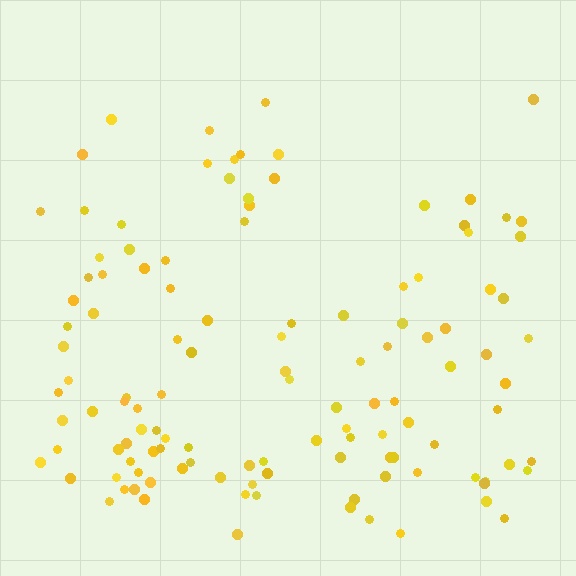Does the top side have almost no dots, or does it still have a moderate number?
Still a moderate number, just noticeably fewer than the bottom.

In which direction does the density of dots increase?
From top to bottom, with the bottom side densest.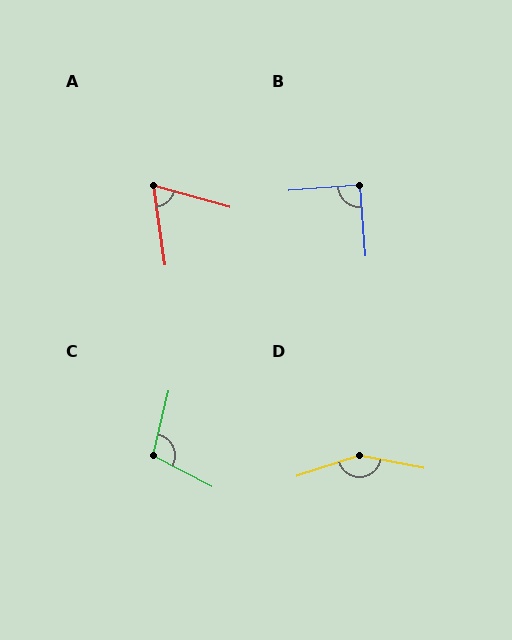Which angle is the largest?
D, at approximately 151 degrees.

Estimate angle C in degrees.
Approximately 104 degrees.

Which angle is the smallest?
A, at approximately 66 degrees.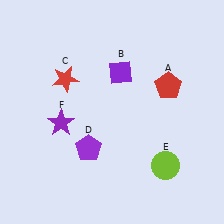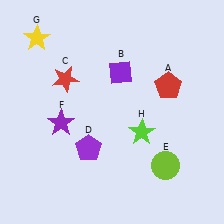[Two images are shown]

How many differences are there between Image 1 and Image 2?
There are 2 differences between the two images.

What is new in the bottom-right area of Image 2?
A lime star (H) was added in the bottom-right area of Image 2.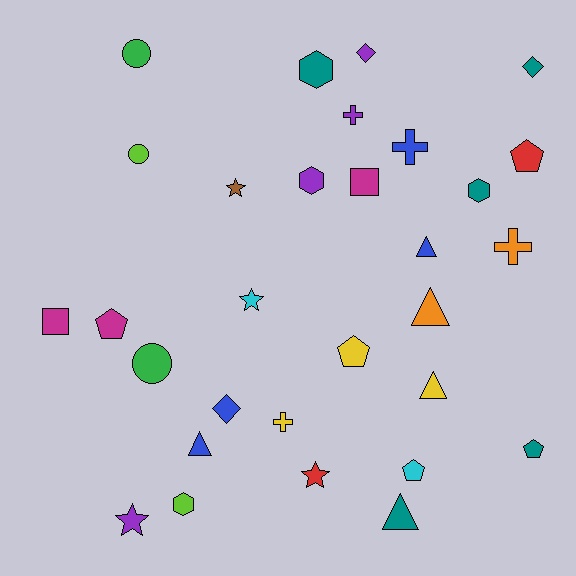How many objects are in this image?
There are 30 objects.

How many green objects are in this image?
There are 2 green objects.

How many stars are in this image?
There are 4 stars.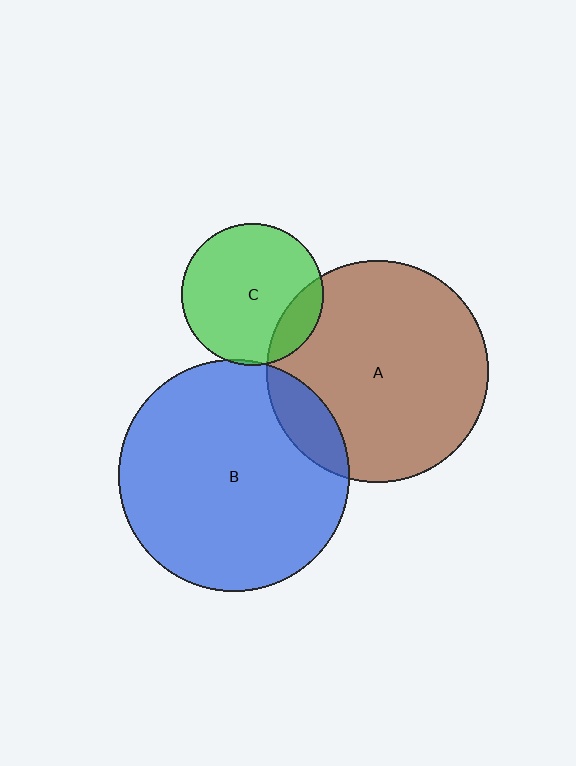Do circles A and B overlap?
Yes.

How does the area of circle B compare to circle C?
Approximately 2.7 times.